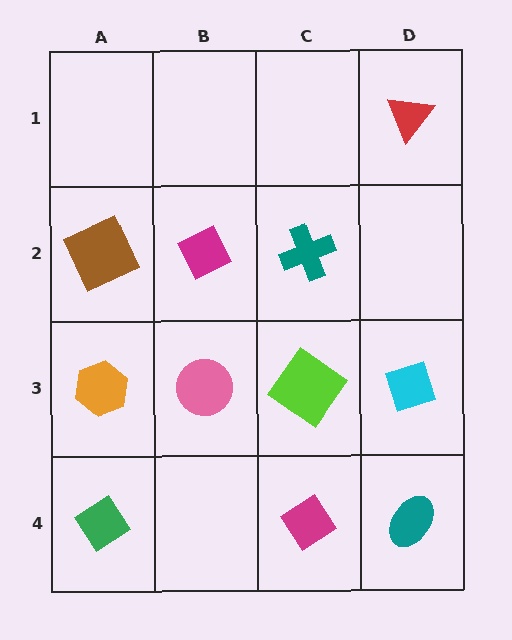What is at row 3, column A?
An orange hexagon.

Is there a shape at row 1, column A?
No, that cell is empty.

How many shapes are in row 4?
3 shapes.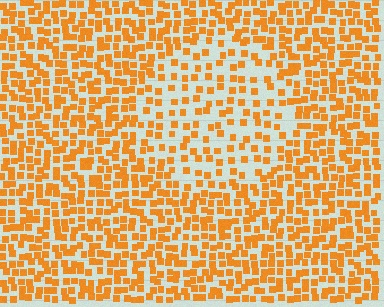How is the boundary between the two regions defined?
The boundary is defined by a change in element density (approximately 1.9x ratio). All elements are the same color, size, and shape.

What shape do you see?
I see a circle.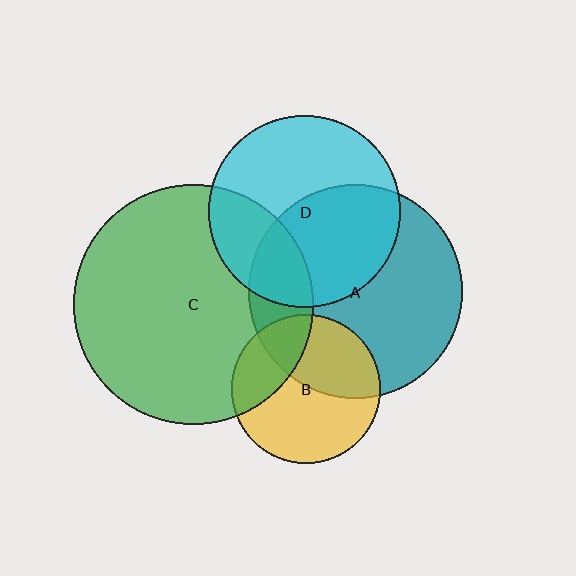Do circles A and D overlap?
Yes.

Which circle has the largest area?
Circle C (green).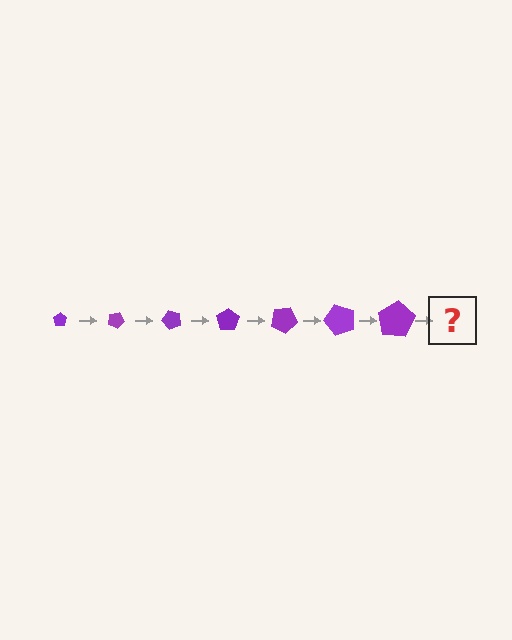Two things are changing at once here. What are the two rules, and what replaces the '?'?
The two rules are that the pentagon grows larger each step and it rotates 25 degrees each step. The '?' should be a pentagon, larger than the previous one and rotated 175 degrees from the start.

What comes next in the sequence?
The next element should be a pentagon, larger than the previous one and rotated 175 degrees from the start.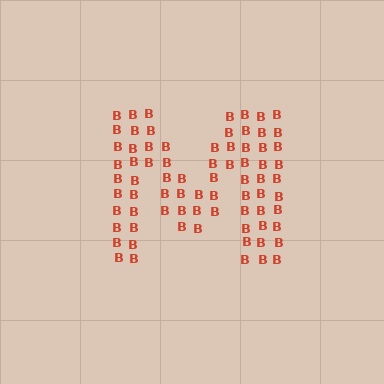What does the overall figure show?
The overall figure shows the letter M.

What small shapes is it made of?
It is made of small letter B's.